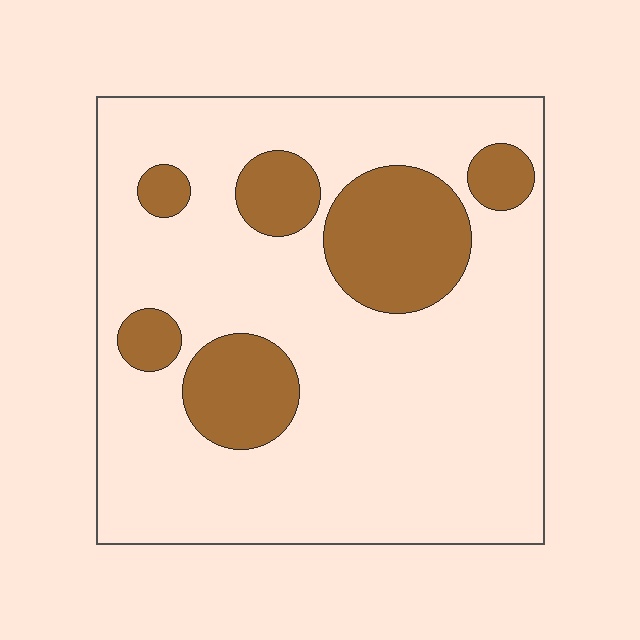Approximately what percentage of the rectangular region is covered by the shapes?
Approximately 20%.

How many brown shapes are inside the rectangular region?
6.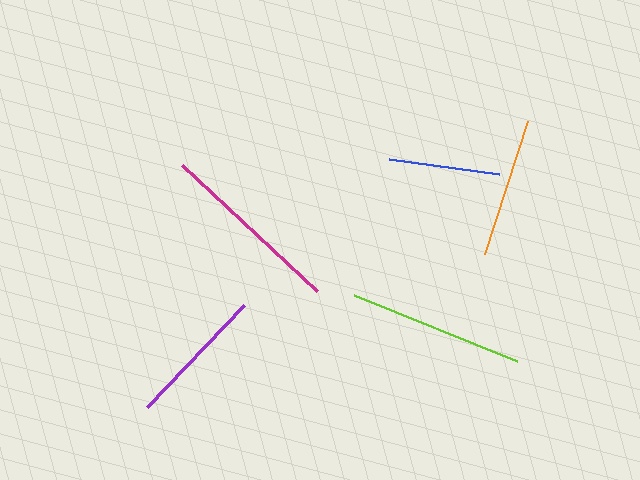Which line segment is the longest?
The magenta line is the longest at approximately 185 pixels.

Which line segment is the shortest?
The blue line is the shortest at approximately 111 pixels.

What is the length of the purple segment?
The purple segment is approximately 140 pixels long.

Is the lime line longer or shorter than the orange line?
The lime line is longer than the orange line.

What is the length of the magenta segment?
The magenta segment is approximately 185 pixels long.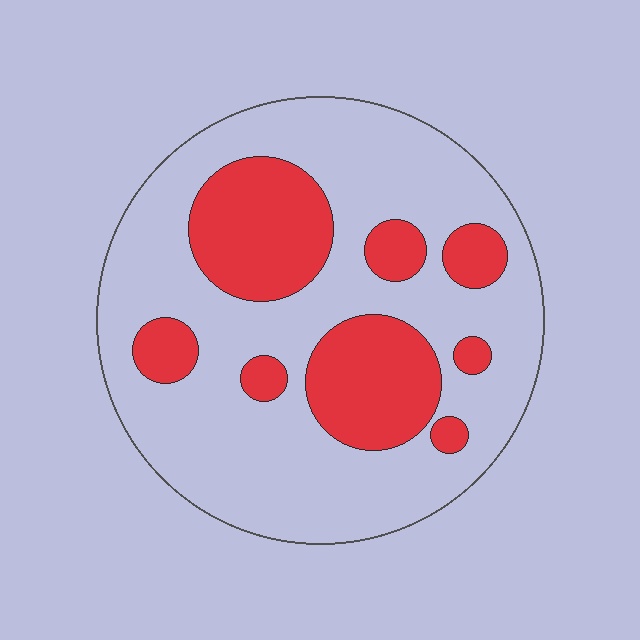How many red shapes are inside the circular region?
8.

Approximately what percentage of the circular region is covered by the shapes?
Approximately 30%.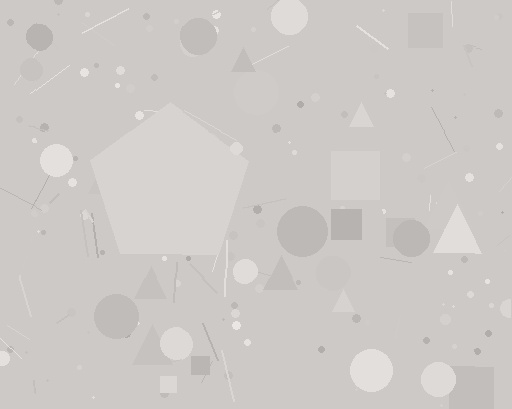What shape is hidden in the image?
A pentagon is hidden in the image.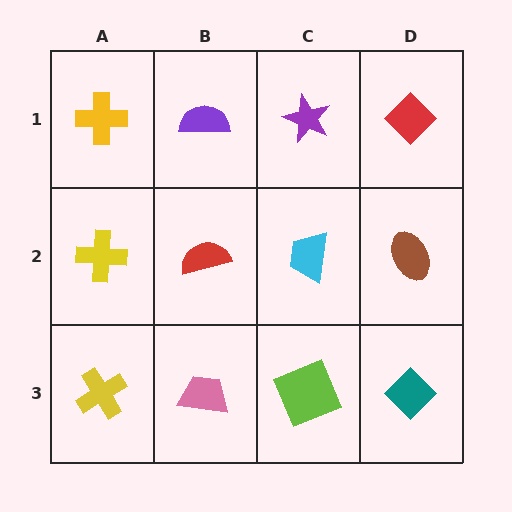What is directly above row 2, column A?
A yellow cross.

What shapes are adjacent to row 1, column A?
A yellow cross (row 2, column A), a purple semicircle (row 1, column B).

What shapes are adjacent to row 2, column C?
A purple star (row 1, column C), a lime square (row 3, column C), a red semicircle (row 2, column B), a brown ellipse (row 2, column D).